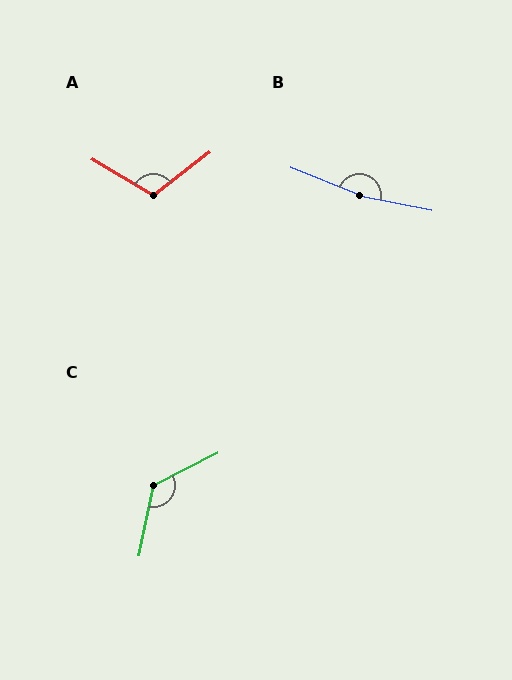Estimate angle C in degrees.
Approximately 128 degrees.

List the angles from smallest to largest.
A (112°), C (128°), B (169°).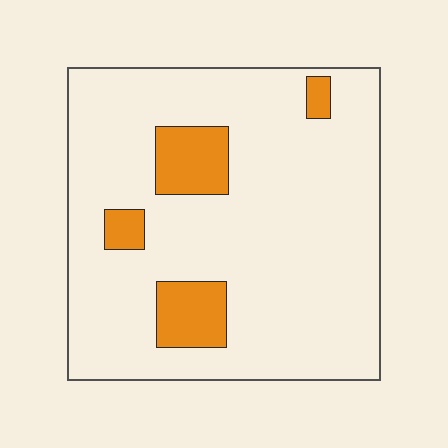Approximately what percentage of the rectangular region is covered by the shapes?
Approximately 15%.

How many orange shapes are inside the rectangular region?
4.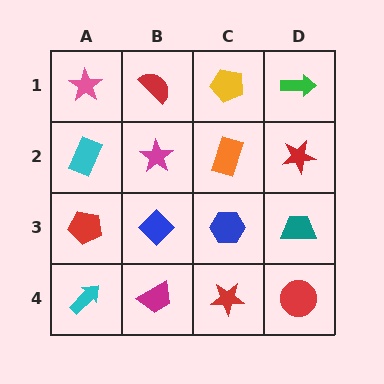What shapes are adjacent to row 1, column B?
A magenta star (row 2, column B), a pink star (row 1, column A), a yellow pentagon (row 1, column C).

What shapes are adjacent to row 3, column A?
A cyan rectangle (row 2, column A), a cyan arrow (row 4, column A), a blue diamond (row 3, column B).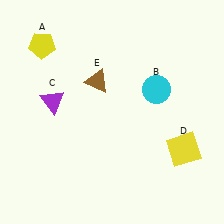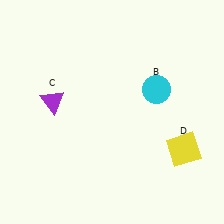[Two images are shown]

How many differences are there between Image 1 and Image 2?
There are 2 differences between the two images.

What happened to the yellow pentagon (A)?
The yellow pentagon (A) was removed in Image 2. It was in the top-left area of Image 1.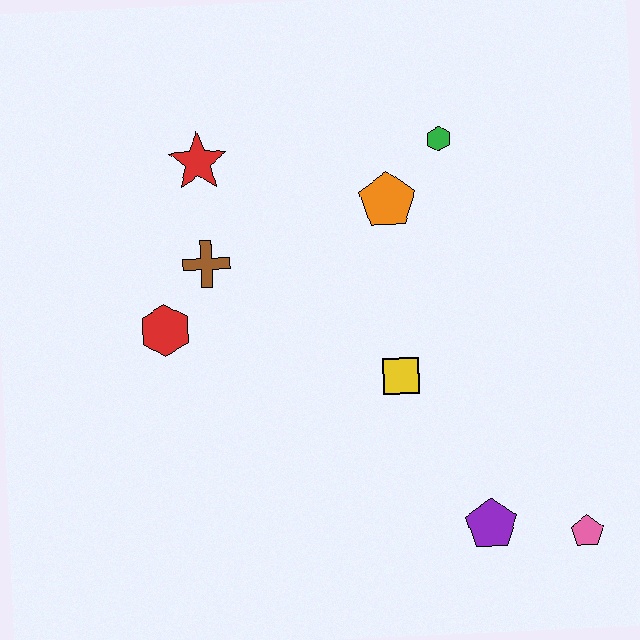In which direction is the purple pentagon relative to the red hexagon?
The purple pentagon is to the right of the red hexagon.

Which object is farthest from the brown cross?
The pink pentagon is farthest from the brown cross.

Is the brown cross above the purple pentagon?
Yes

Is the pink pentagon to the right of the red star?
Yes